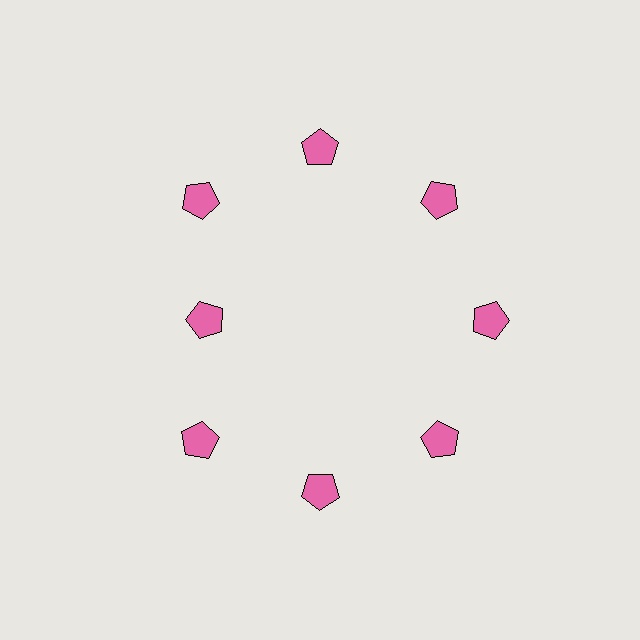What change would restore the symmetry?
The symmetry would be restored by moving it outward, back onto the ring so that all 8 pentagons sit at equal angles and equal distance from the center.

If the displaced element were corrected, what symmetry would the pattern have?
It would have 8-fold rotational symmetry — the pattern would map onto itself every 45 degrees.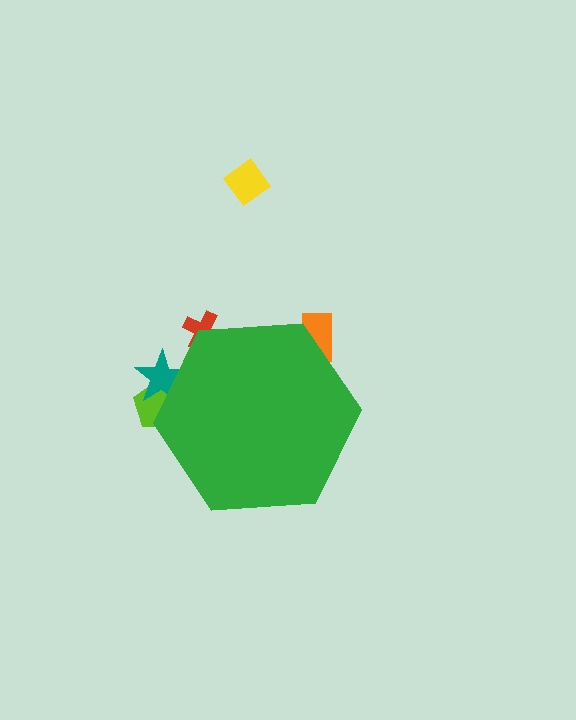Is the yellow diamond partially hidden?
No, the yellow diamond is fully visible.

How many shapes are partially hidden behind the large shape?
4 shapes are partially hidden.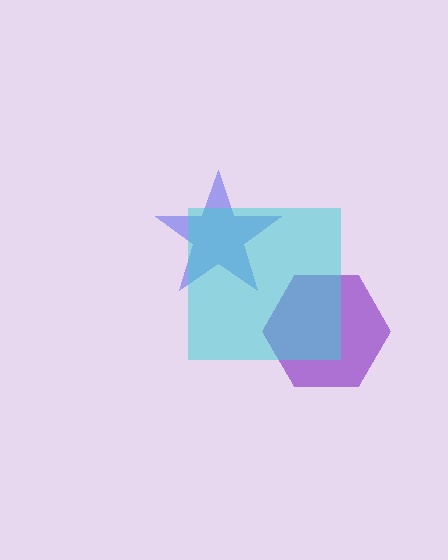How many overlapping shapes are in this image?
There are 3 overlapping shapes in the image.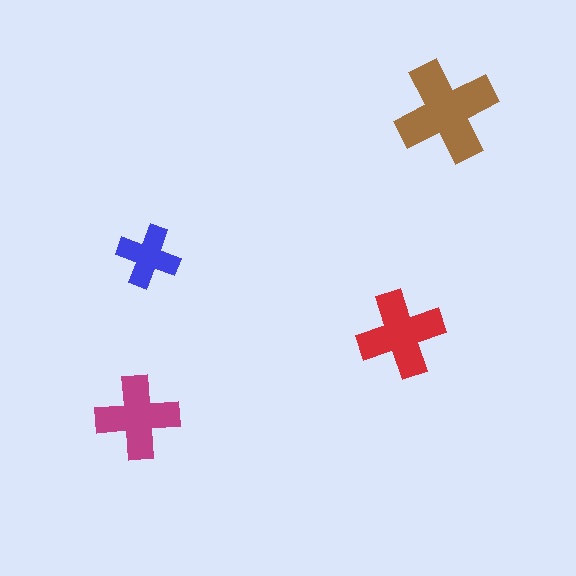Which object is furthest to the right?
The brown cross is rightmost.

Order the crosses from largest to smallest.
the brown one, the red one, the magenta one, the blue one.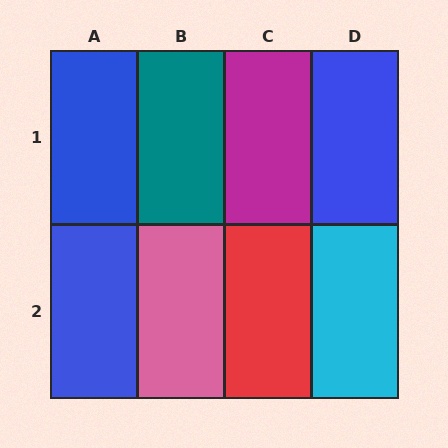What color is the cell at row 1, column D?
Blue.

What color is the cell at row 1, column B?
Teal.